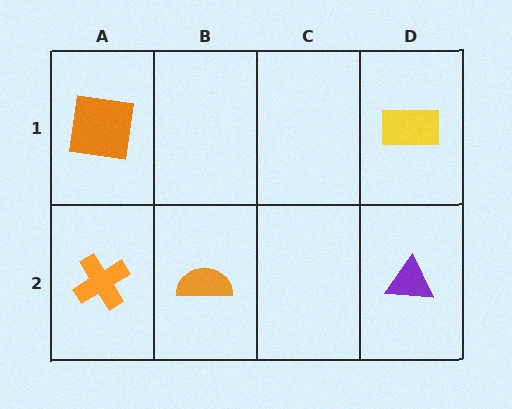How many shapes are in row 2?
3 shapes.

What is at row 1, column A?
An orange square.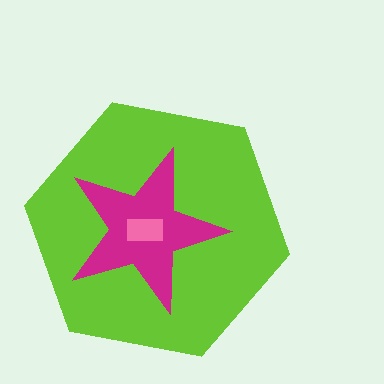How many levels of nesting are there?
3.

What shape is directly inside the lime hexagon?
The magenta star.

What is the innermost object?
The pink rectangle.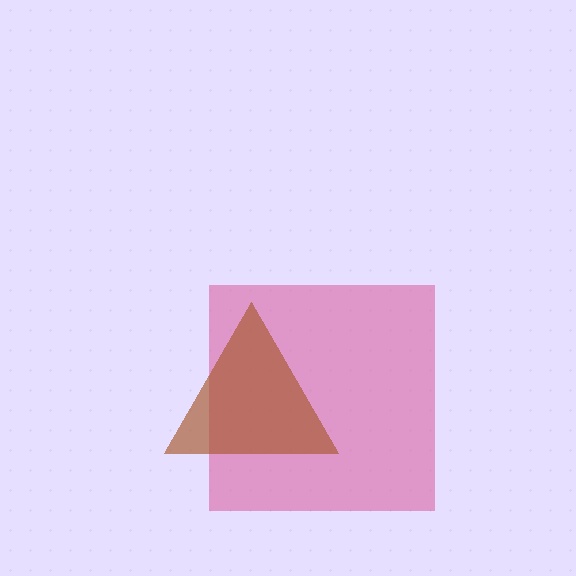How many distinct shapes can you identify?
There are 2 distinct shapes: a pink square, a brown triangle.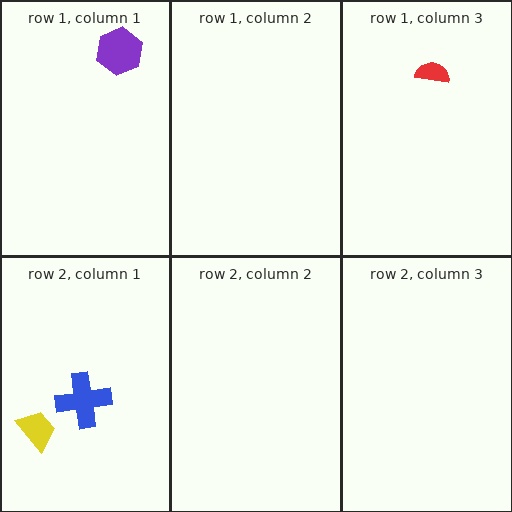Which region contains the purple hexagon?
The row 1, column 1 region.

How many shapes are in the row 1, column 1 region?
1.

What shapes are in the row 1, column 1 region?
The purple hexagon.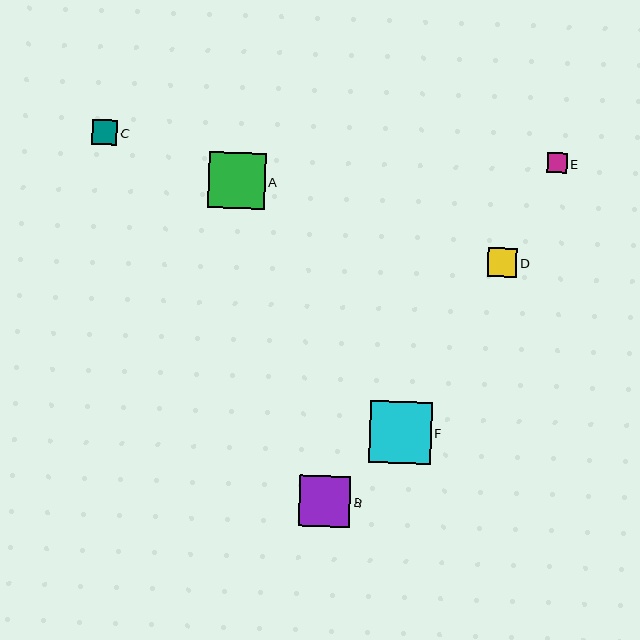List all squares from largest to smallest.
From largest to smallest: F, A, B, D, C, E.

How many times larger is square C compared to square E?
Square C is approximately 1.3 times the size of square E.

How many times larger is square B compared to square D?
Square B is approximately 1.8 times the size of square D.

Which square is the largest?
Square F is the largest with a size of approximately 62 pixels.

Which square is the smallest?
Square E is the smallest with a size of approximately 20 pixels.